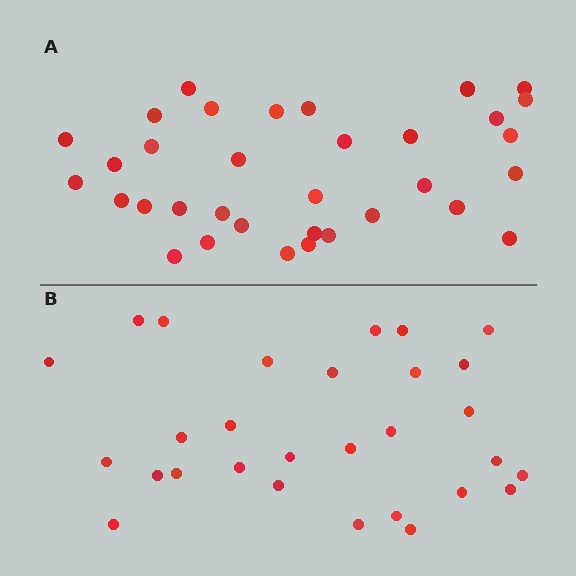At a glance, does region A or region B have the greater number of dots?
Region A (the top region) has more dots.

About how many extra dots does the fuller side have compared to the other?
Region A has about 5 more dots than region B.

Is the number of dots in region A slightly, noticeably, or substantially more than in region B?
Region A has only slightly more — the two regions are fairly close. The ratio is roughly 1.2 to 1.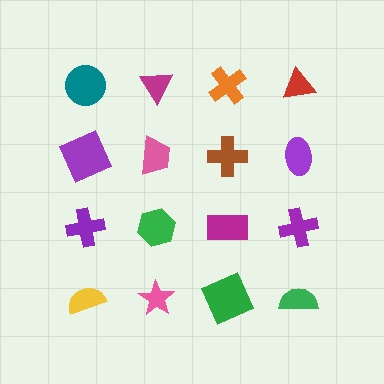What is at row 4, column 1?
A yellow semicircle.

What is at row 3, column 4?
A purple cross.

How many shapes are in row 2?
4 shapes.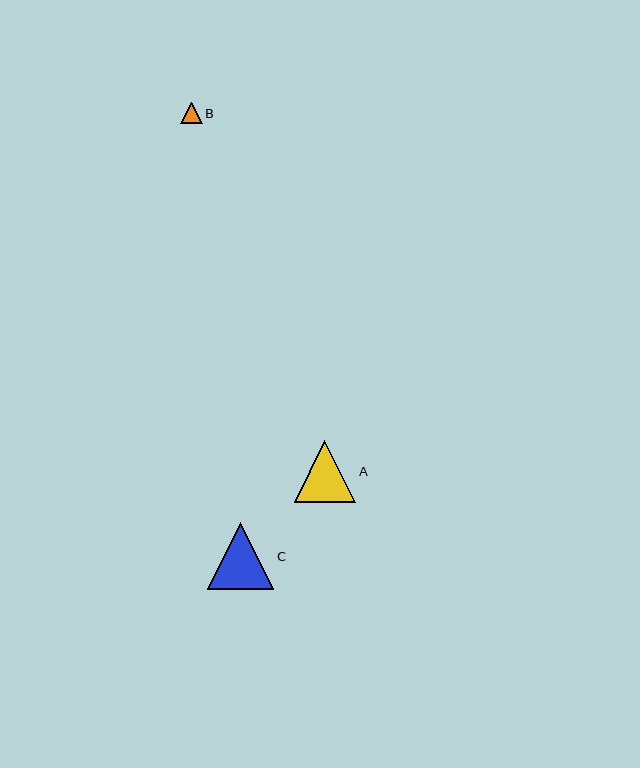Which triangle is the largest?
Triangle C is the largest with a size of approximately 67 pixels.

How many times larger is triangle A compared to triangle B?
Triangle A is approximately 2.9 times the size of triangle B.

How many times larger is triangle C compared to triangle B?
Triangle C is approximately 3.1 times the size of triangle B.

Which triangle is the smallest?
Triangle B is the smallest with a size of approximately 21 pixels.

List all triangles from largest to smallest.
From largest to smallest: C, A, B.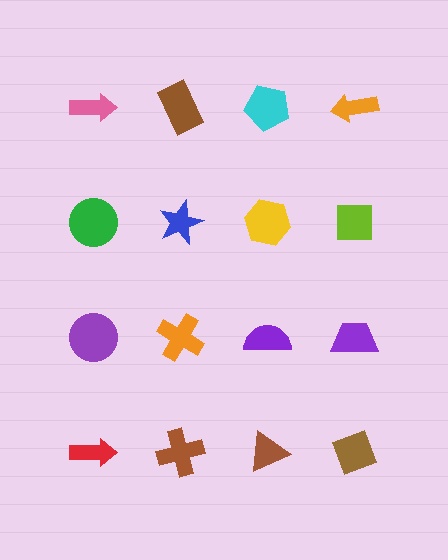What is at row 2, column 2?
A blue star.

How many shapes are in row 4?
4 shapes.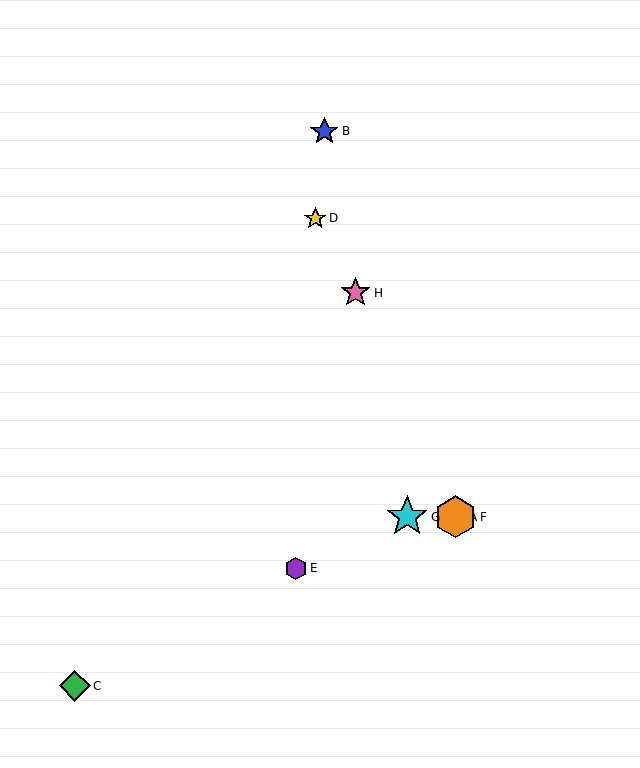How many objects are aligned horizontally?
3 objects (A, F, G) are aligned horizontally.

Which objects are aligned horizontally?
Objects A, F, G are aligned horizontally.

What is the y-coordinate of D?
Object D is at y≈218.